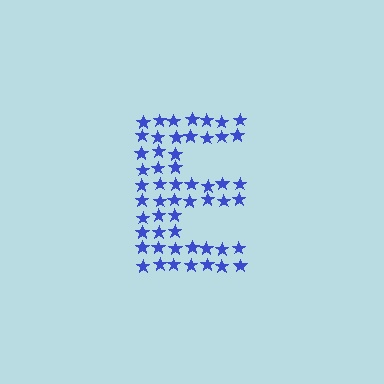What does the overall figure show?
The overall figure shows the letter E.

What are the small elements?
The small elements are stars.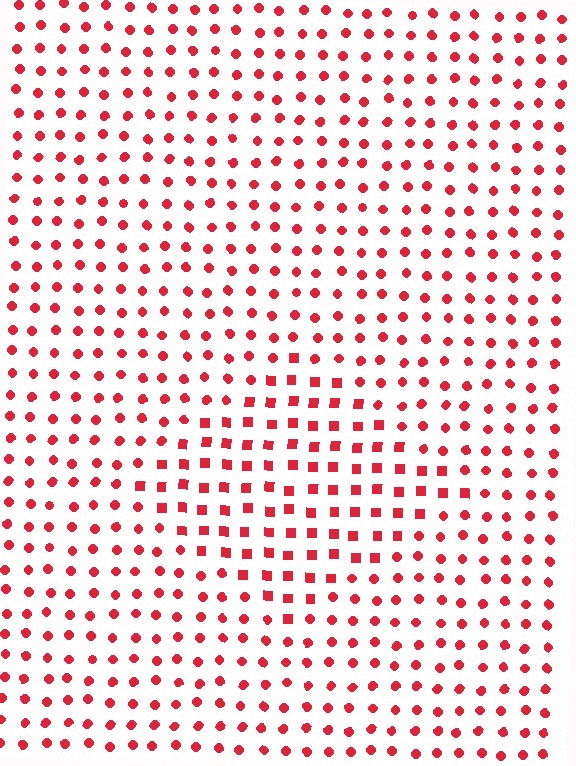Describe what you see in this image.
The image is filled with small red elements arranged in a uniform grid. A diamond-shaped region contains squares, while the surrounding area contains circles. The boundary is defined purely by the change in element shape.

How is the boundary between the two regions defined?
The boundary is defined by a change in element shape: squares inside vs. circles outside. All elements share the same color and spacing.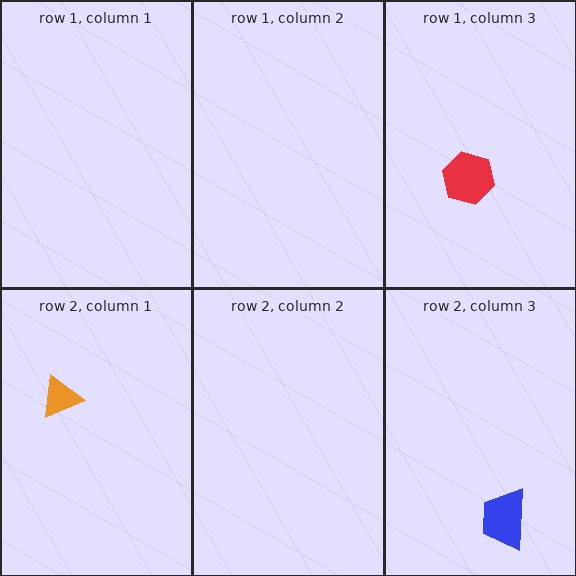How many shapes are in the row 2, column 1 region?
1.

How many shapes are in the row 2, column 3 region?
1.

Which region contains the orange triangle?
The row 2, column 1 region.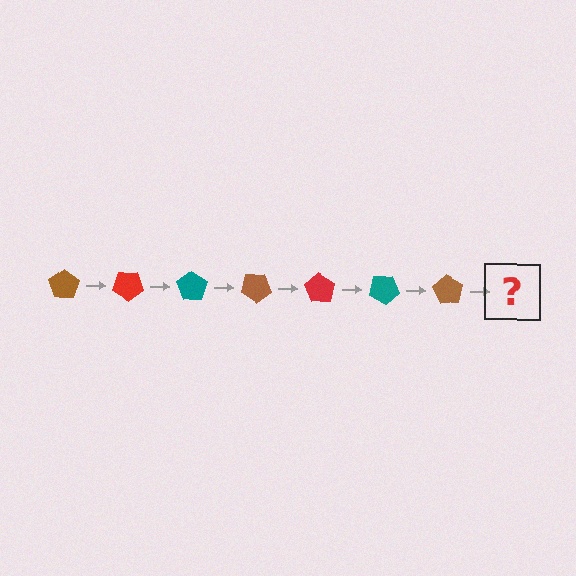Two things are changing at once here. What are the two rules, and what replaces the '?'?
The two rules are that it rotates 35 degrees each step and the color cycles through brown, red, and teal. The '?' should be a red pentagon, rotated 245 degrees from the start.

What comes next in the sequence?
The next element should be a red pentagon, rotated 245 degrees from the start.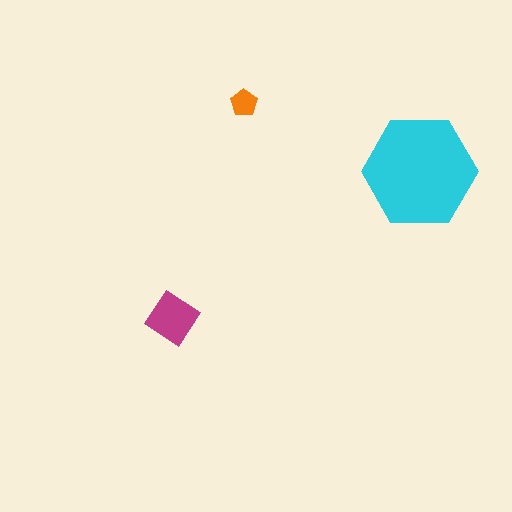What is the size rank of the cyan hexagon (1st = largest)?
1st.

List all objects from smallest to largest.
The orange pentagon, the magenta diamond, the cyan hexagon.